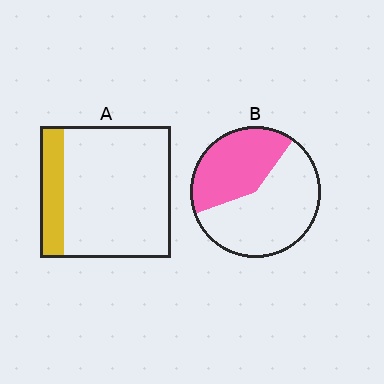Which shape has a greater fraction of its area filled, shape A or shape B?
Shape B.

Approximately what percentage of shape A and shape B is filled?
A is approximately 20% and B is approximately 40%.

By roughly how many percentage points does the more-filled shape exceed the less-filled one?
By roughly 20 percentage points (B over A).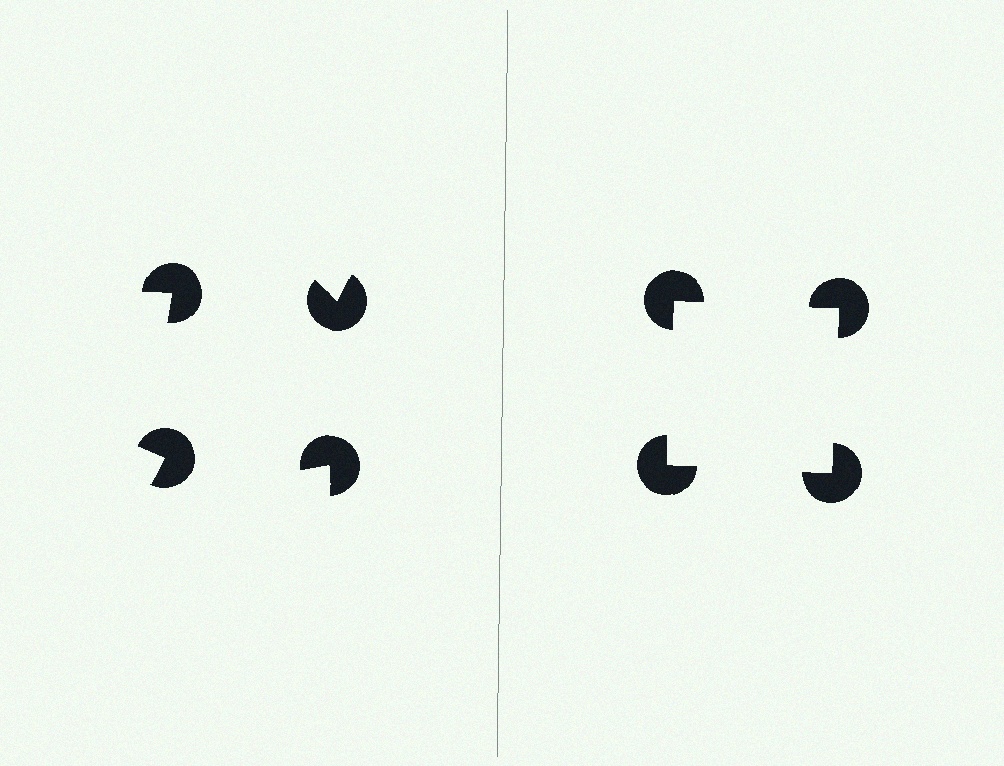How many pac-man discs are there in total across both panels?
8 — 4 on each side.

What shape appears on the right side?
An illusory square.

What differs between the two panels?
The pac-man discs are positioned identically on both sides; only the wedge orientations differ. On the right they align to a square; on the left they are misaligned.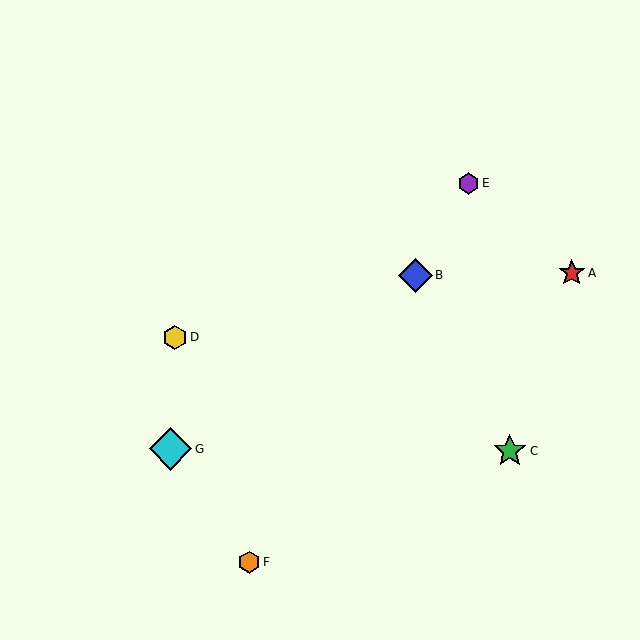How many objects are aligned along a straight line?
3 objects (B, E, F) are aligned along a straight line.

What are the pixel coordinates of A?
Object A is at (572, 273).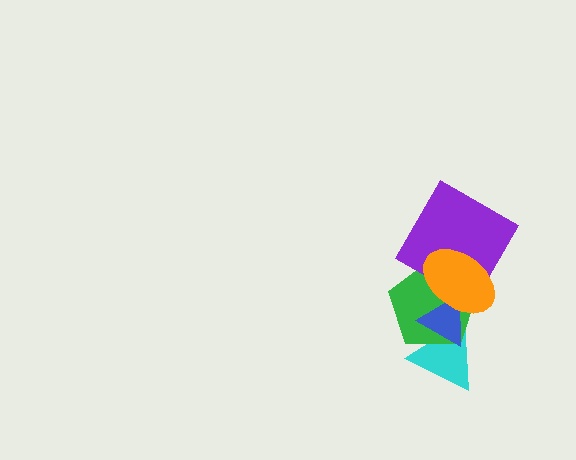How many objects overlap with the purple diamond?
2 objects overlap with the purple diamond.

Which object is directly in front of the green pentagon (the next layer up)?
The blue triangle is directly in front of the green pentagon.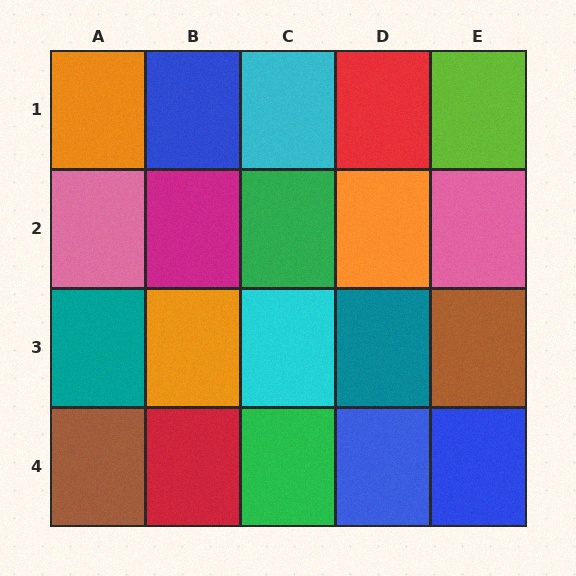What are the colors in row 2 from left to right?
Pink, magenta, green, orange, pink.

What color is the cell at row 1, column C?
Cyan.